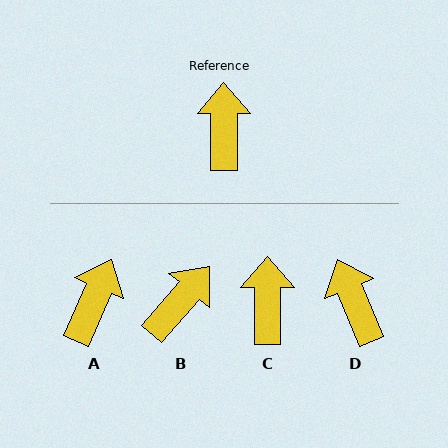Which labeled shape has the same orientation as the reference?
C.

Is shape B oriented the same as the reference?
No, it is off by about 41 degrees.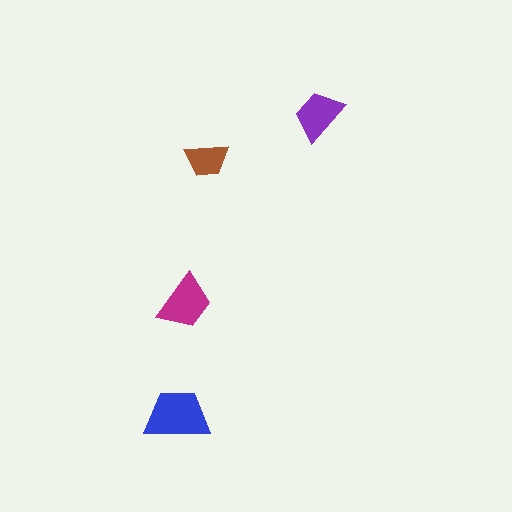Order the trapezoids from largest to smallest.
the blue one, the magenta one, the purple one, the brown one.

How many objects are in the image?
There are 4 objects in the image.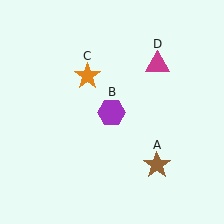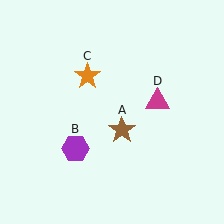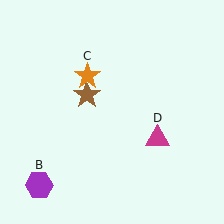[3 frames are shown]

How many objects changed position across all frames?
3 objects changed position: brown star (object A), purple hexagon (object B), magenta triangle (object D).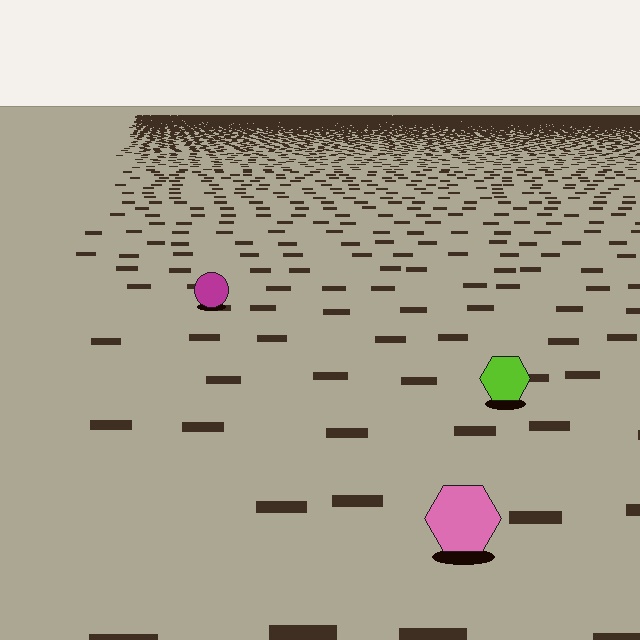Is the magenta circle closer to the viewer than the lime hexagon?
No. The lime hexagon is closer — you can tell from the texture gradient: the ground texture is coarser near it.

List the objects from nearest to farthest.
From nearest to farthest: the pink hexagon, the lime hexagon, the magenta circle.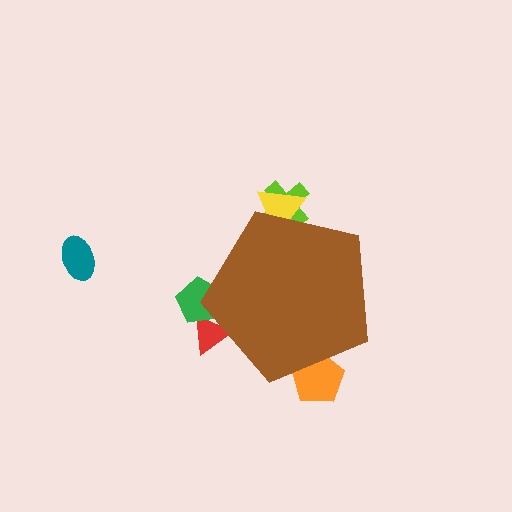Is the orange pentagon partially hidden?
Yes, the orange pentagon is partially hidden behind the brown pentagon.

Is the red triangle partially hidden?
Yes, the red triangle is partially hidden behind the brown pentagon.